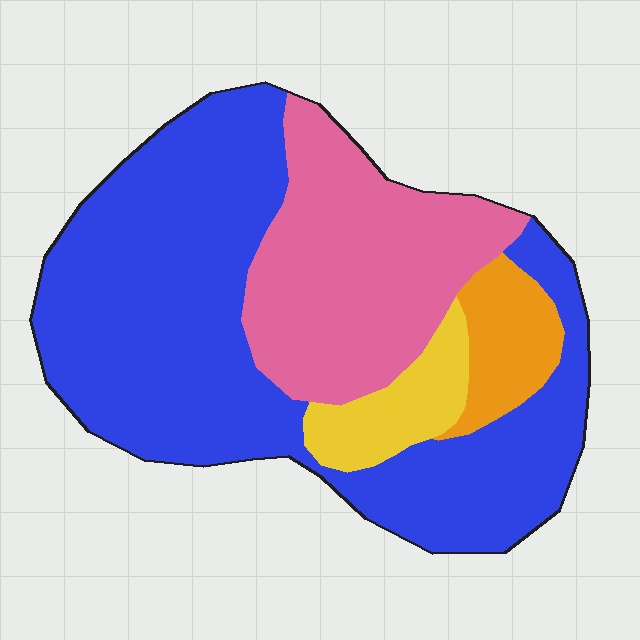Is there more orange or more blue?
Blue.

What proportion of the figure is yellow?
Yellow takes up less than a quarter of the figure.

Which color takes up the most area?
Blue, at roughly 60%.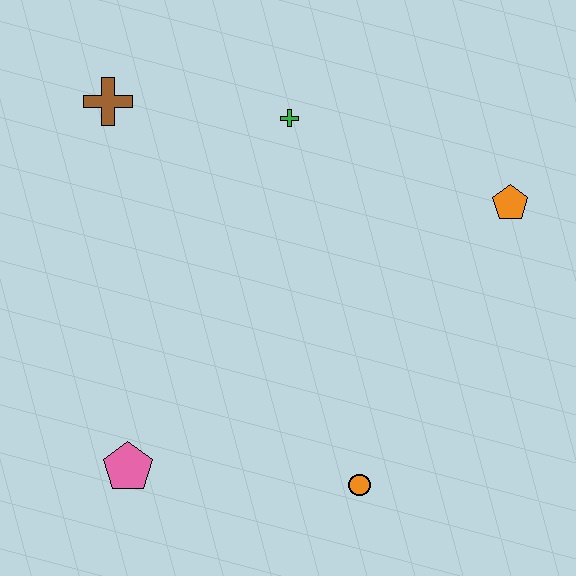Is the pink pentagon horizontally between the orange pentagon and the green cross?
No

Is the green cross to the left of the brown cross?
No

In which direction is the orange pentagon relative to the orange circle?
The orange pentagon is above the orange circle.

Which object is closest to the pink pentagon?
The orange circle is closest to the pink pentagon.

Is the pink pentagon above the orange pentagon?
No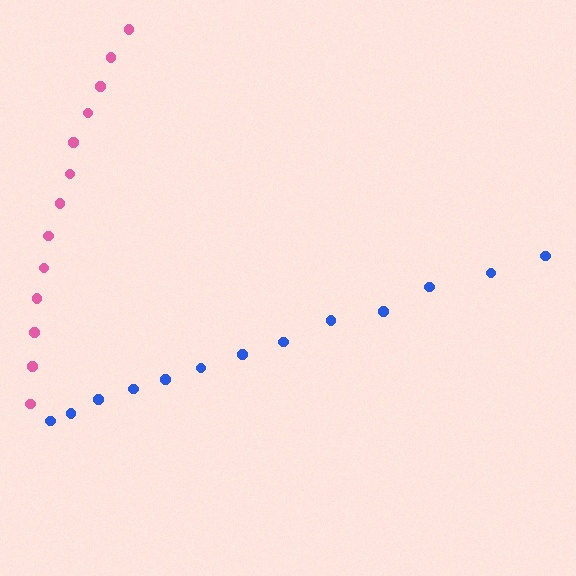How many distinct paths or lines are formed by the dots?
There are 2 distinct paths.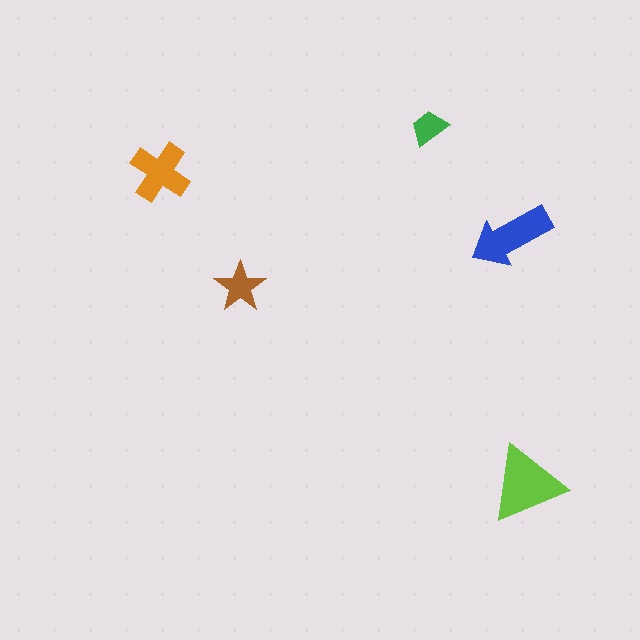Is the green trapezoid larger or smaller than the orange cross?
Smaller.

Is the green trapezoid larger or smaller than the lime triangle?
Smaller.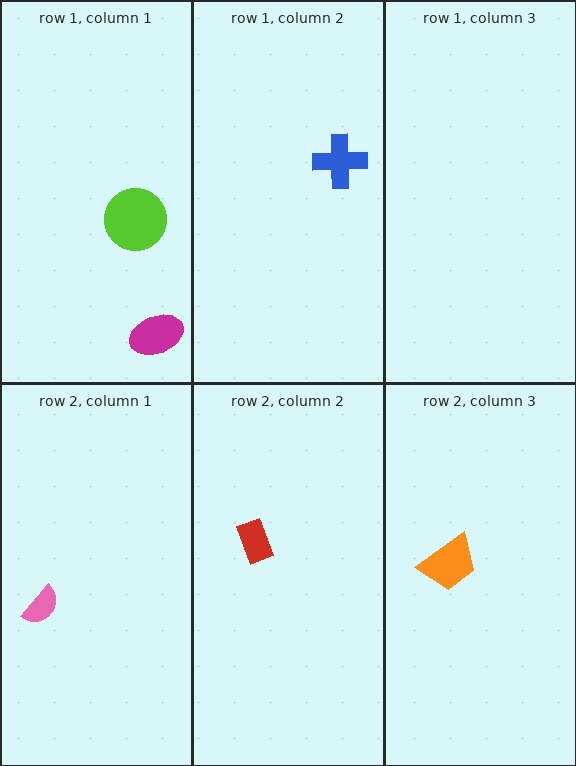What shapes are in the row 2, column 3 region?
The orange trapezoid.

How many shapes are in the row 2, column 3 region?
1.